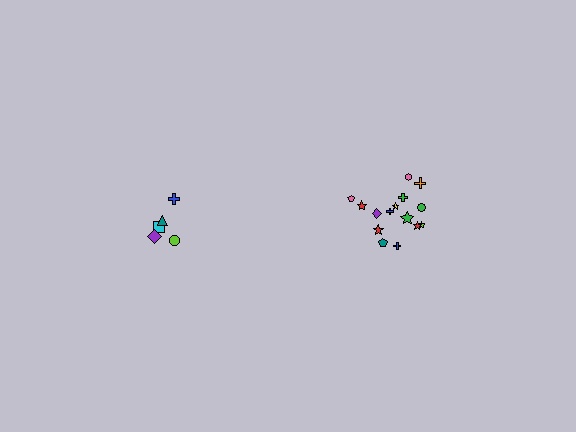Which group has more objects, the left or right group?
The right group.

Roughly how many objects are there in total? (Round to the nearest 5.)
Roughly 20 objects in total.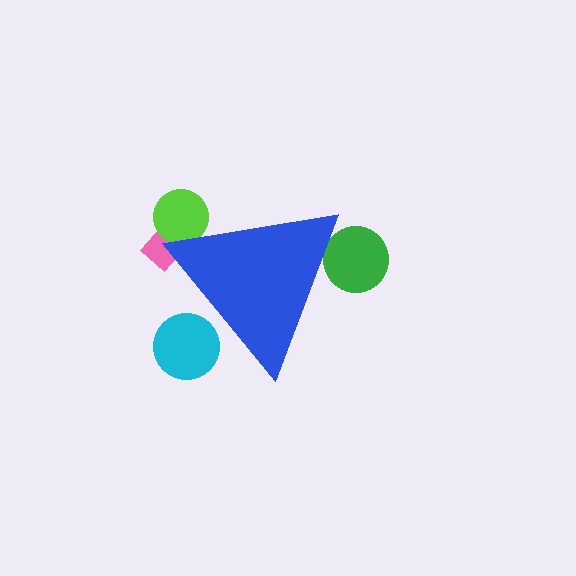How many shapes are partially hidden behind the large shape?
5 shapes are partially hidden.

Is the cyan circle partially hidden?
Yes, the cyan circle is partially hidden behind the blue triangle.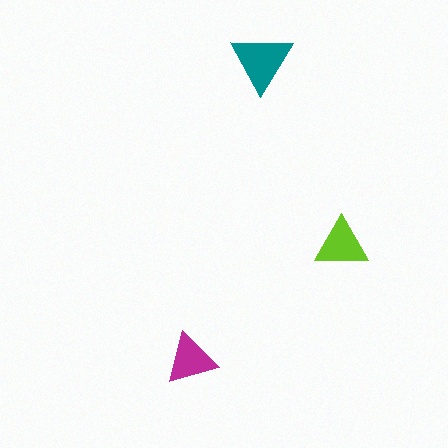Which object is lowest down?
The magenta triangle is bottommost.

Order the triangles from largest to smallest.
the teal one, the lime one, the magenta one.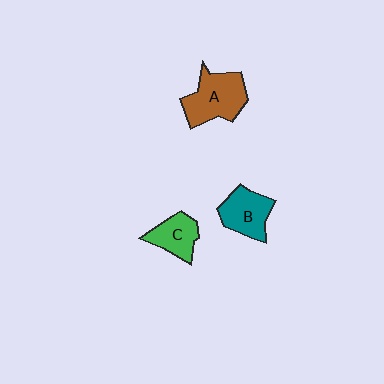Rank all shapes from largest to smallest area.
From largest to smallest: A (brown), B (teal), C (green).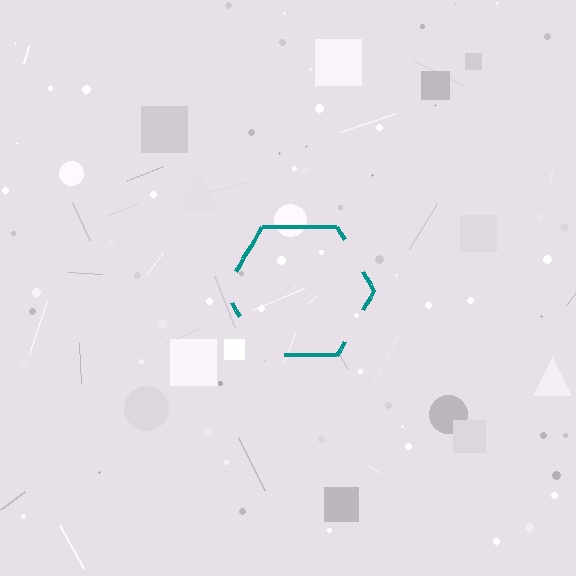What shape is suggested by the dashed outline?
The dashed outline suggests a hexagon.